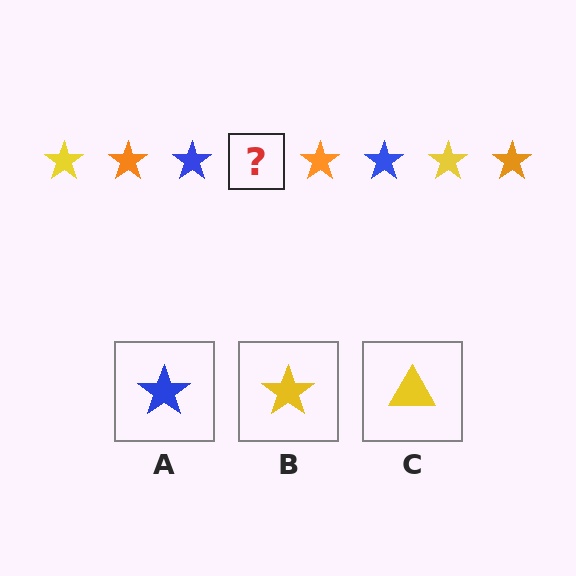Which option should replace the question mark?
Option B.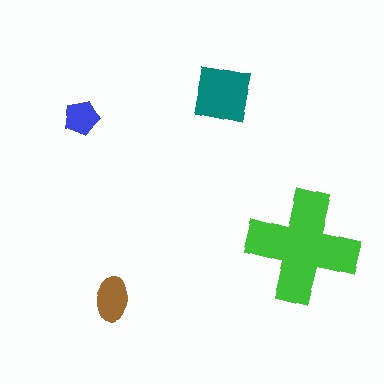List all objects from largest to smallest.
The green cross, the teal square, the brown ellipse, the blue pentagon.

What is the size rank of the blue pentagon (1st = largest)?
4th.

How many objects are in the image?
There are 4 objects in the image.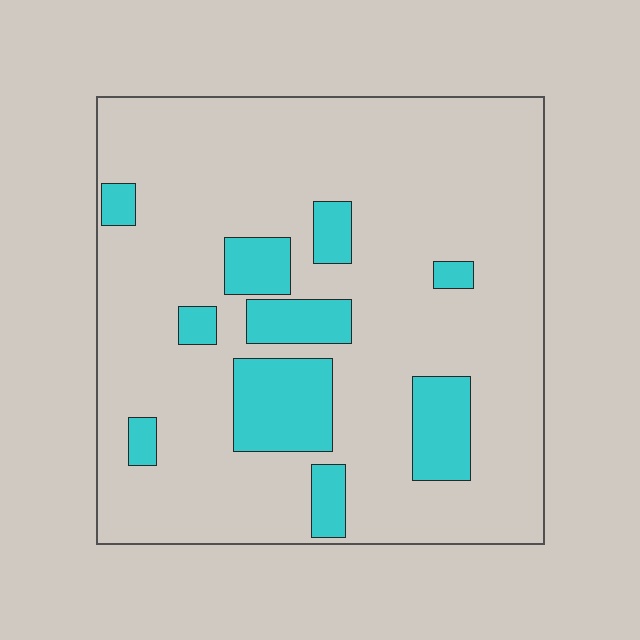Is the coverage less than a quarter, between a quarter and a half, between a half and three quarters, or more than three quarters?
Less than a quarter.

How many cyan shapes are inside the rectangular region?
10.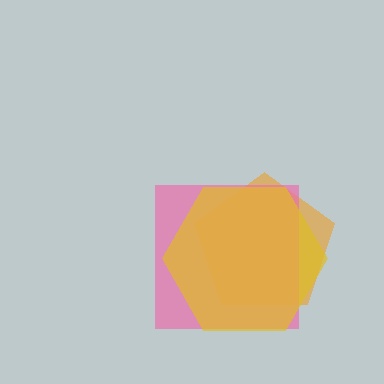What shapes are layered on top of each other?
The layered shapes are: an orange pentagon, a pink square, a yellow hexagon.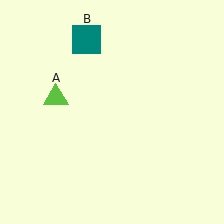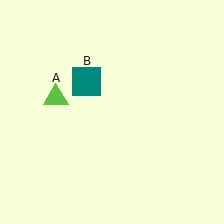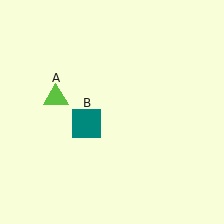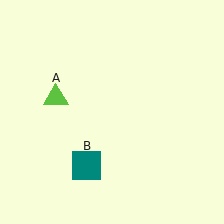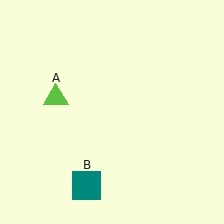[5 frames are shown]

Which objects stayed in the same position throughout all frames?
Lime triangle (object A) remained stationary.